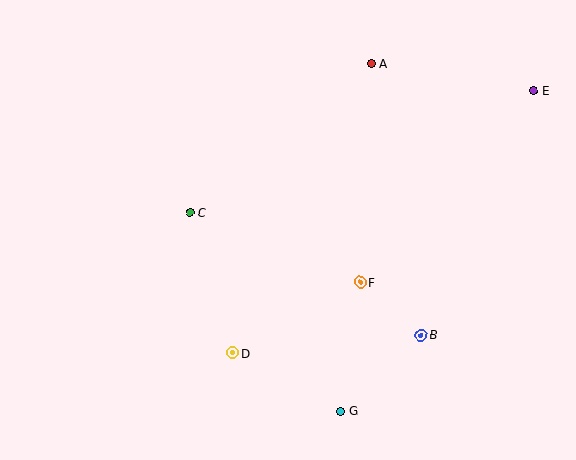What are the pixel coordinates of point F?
Point F is at (360, 282).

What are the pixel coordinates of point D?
Point D is at (232, 353).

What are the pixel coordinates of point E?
Point E is at (534, 91).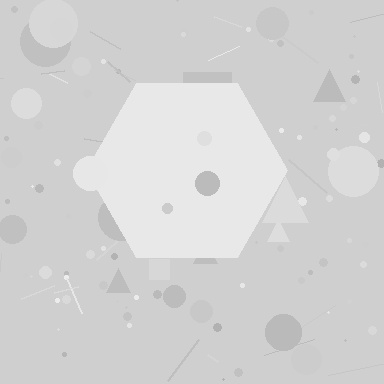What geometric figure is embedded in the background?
A hexagon is embedded in the background.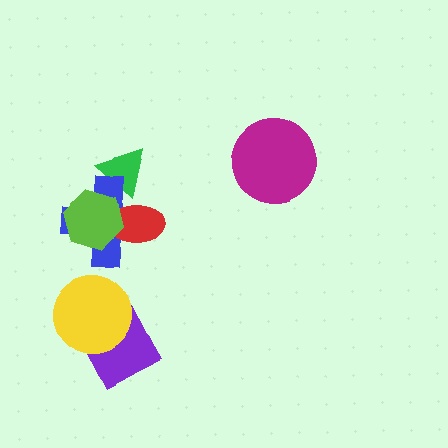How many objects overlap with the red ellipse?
2 objects overlap with the red ellipse.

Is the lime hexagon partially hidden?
No, no other shape covers it.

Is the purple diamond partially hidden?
Yes, it is partially covered by another shape.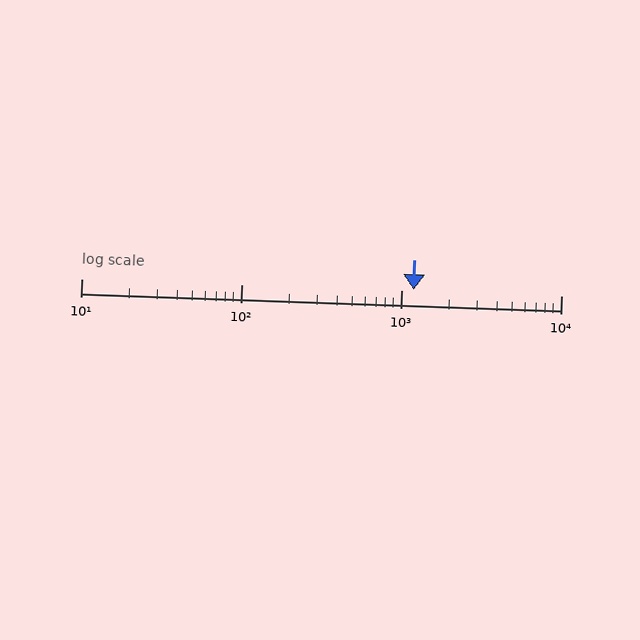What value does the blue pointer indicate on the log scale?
The pointer indicates approximately 1200.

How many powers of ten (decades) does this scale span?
The scale spans 3 decades, from 10 to 10000.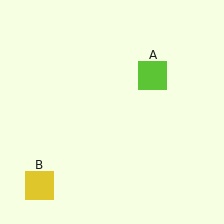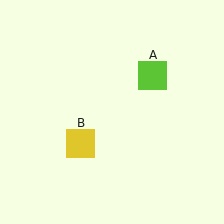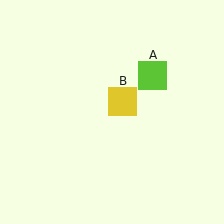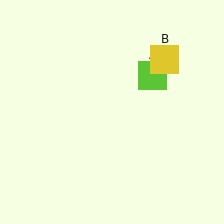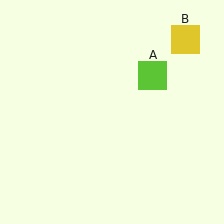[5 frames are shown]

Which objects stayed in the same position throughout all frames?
Lime square (object A) remained stationary.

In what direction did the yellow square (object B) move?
The yellow square (object B) moved up and to the right.